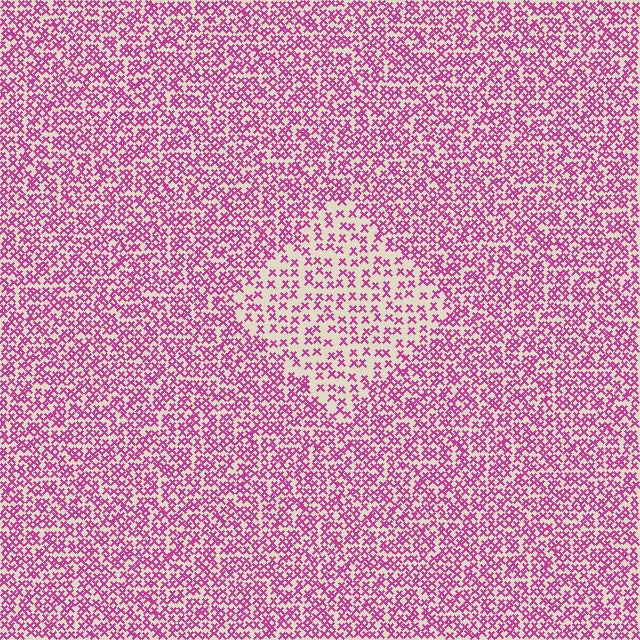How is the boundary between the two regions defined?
The boundary is defined by a change in element density (approximately 1.9x ratio). All elements are the same color, size, and shape.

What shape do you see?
I see a diamond.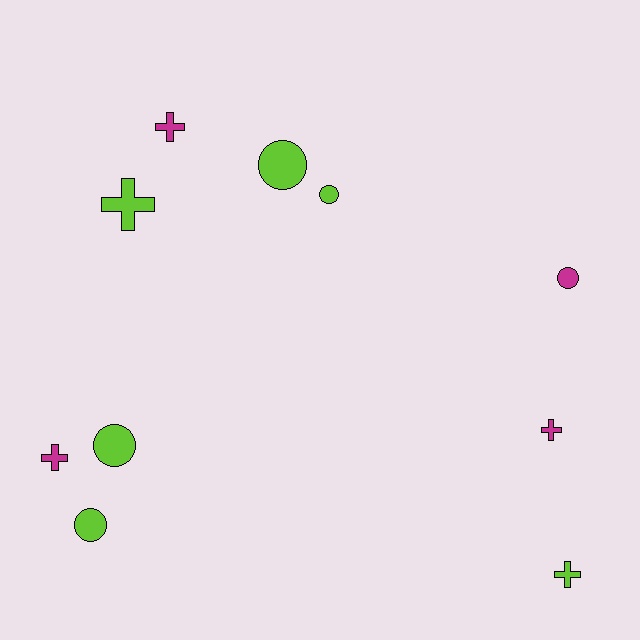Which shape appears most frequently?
Circle, with 5 objects.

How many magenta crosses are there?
There are 3 magenta crosses.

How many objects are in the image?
There are 10 objects.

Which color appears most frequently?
Lime, with 6 objects.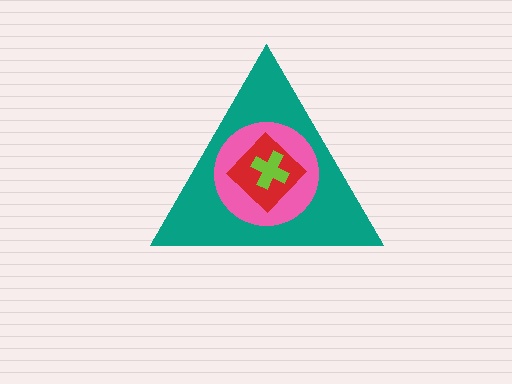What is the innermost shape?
The lime cross.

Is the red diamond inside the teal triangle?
Yes.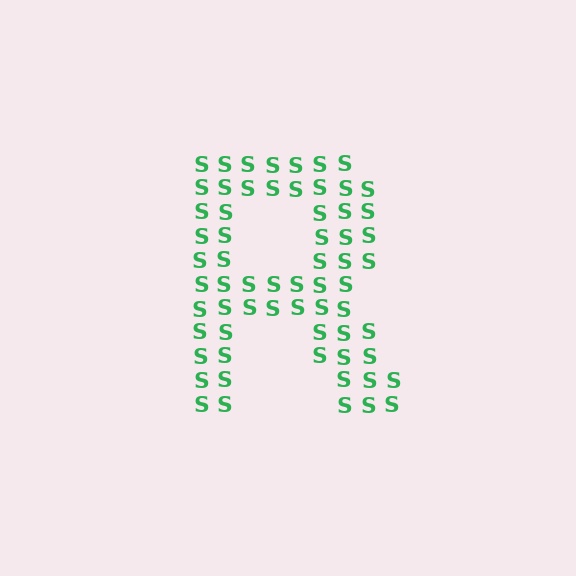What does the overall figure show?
The overall figure shows the letter R.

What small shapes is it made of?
It is made of small letter S's.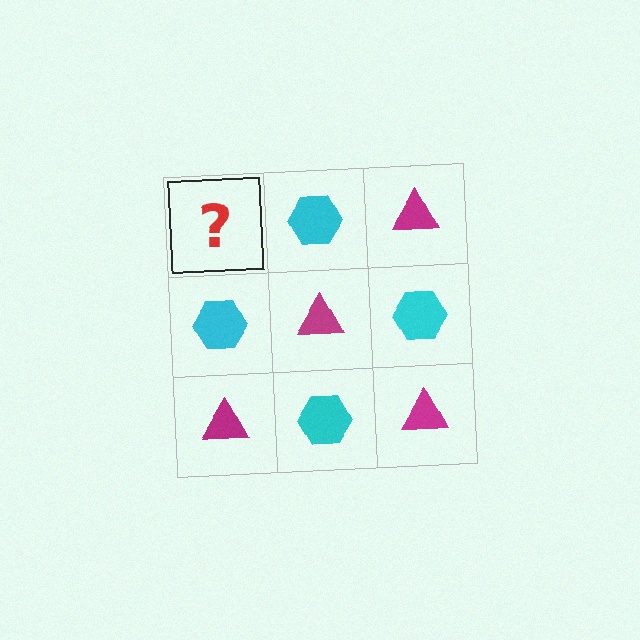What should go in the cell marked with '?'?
The missing cell should contain a magenta triangle.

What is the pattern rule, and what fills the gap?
The rule is that it alternates magenta triangle and cyan hexagon in a checkerboard pattern. The gap should be filled with a magenta triangle.